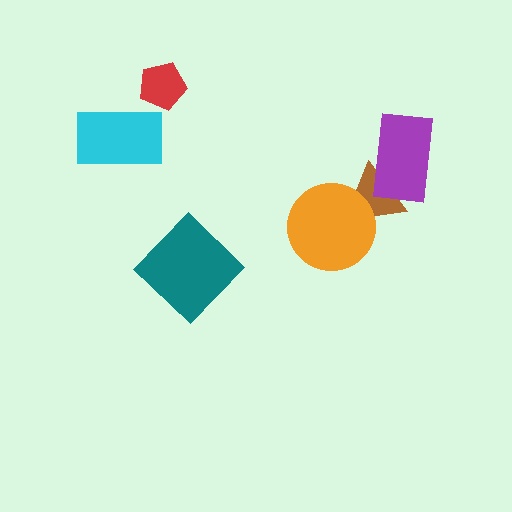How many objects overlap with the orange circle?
1 object overlaps with the orange circle.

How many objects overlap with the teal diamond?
0 objects overlap with the teal diamond.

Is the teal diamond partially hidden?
No, no other shape covers it.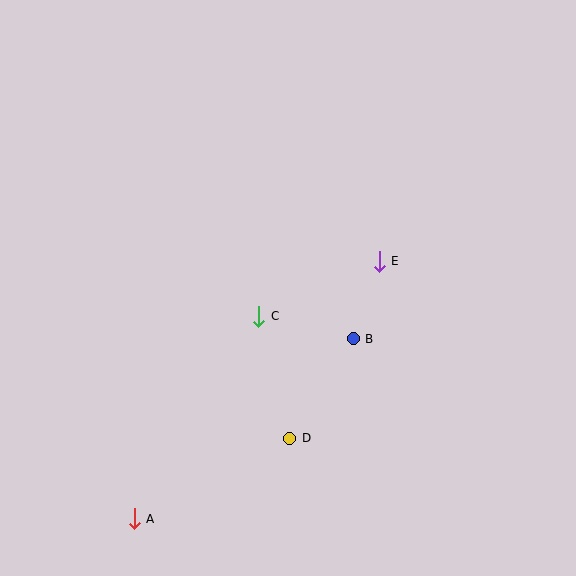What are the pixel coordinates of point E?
Point E is at (379, 261).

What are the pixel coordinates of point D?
Point D is at (290, 438).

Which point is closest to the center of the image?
Point C at (259, 316) is closest to the center.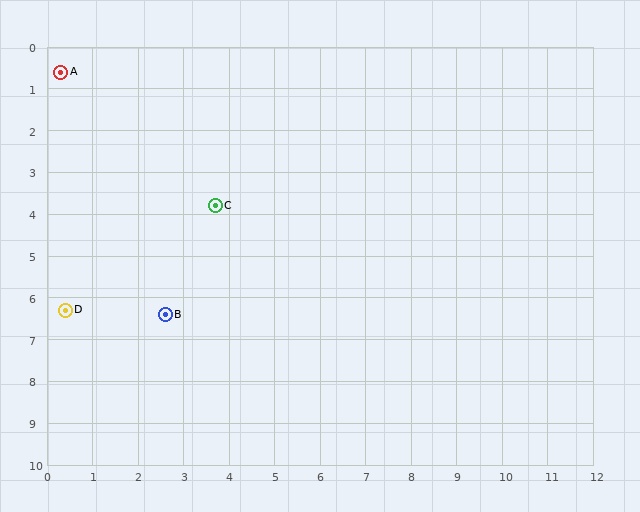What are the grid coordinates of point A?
Point A is at approximately (0.3, 0.6).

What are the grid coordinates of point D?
Point D is at approximately (0.4, 6.3).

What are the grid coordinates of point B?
Point B is at approximately (2.6, 6.4).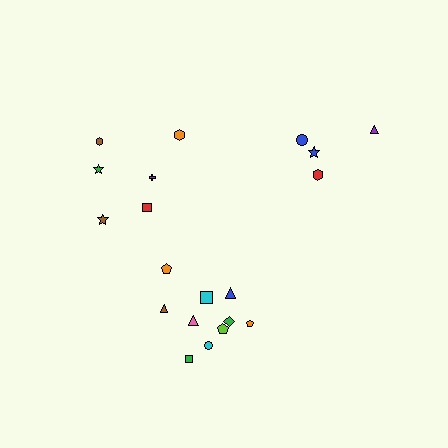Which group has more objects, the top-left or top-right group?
The top-left group.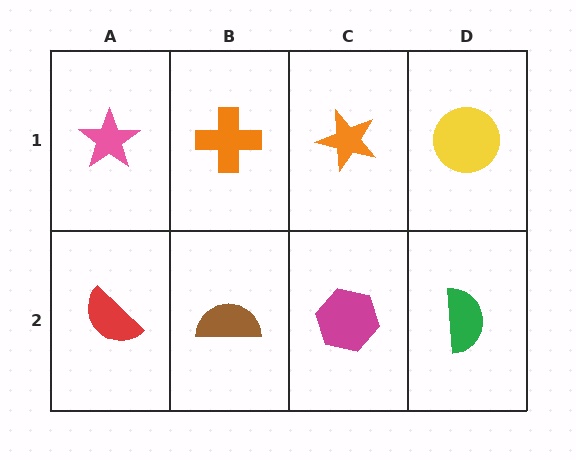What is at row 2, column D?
A green semicircle.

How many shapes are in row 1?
4 shapes.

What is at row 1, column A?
A pink star.